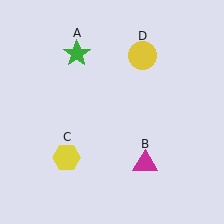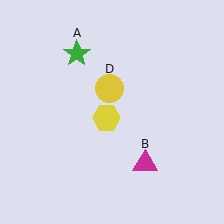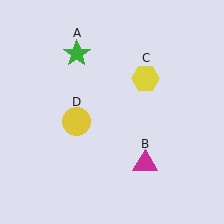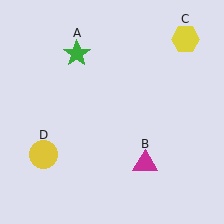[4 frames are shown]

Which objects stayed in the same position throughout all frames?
Green star (object A) and magenta triangle (object B) remained stationary.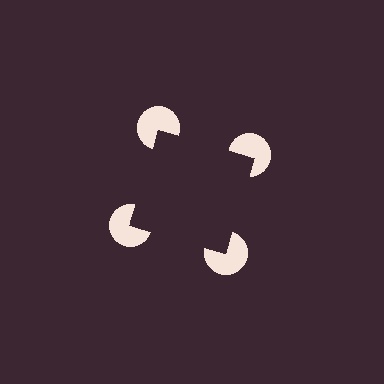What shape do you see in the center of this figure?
An illusory square — its edges are inferred from the aligned wedge cuts in the pac-man discs, not physically drawn.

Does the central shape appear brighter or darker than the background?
It typically appears slightly darker than the background, even though no actual brightness change is drawn.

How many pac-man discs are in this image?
There are 4 — one at each vertex of the illusory square.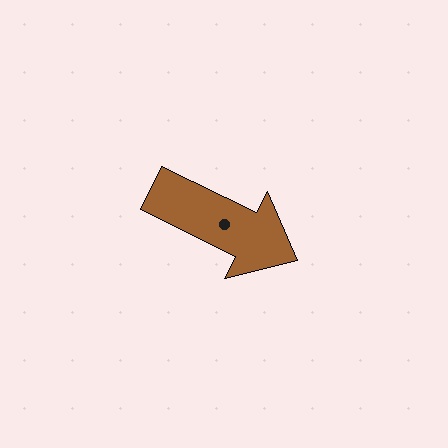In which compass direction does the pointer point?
Southeast.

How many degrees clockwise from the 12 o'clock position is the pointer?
Approximately 116 degrees.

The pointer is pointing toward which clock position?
Roughly 4 o'clock.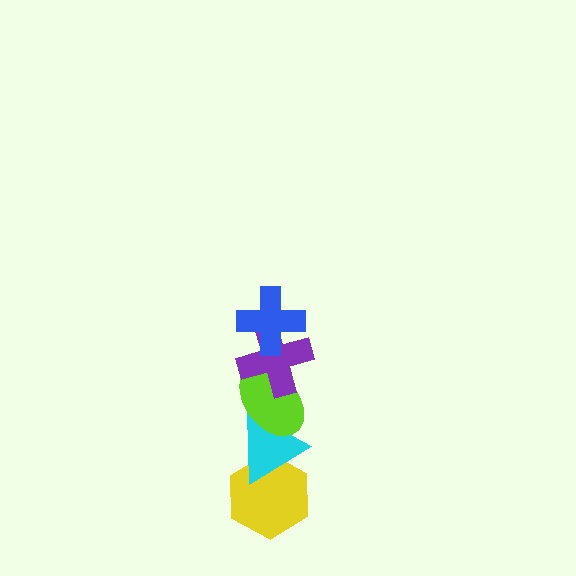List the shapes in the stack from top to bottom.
From top to bottom: the blue cross, the purple cross, the lime ellipse, the cyan triangle, the yellow hexagon.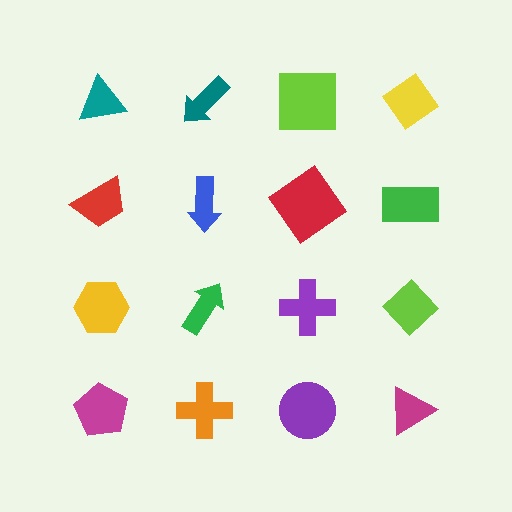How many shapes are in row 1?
4 shapes.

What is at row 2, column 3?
A red diamond.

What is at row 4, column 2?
An orange cross.